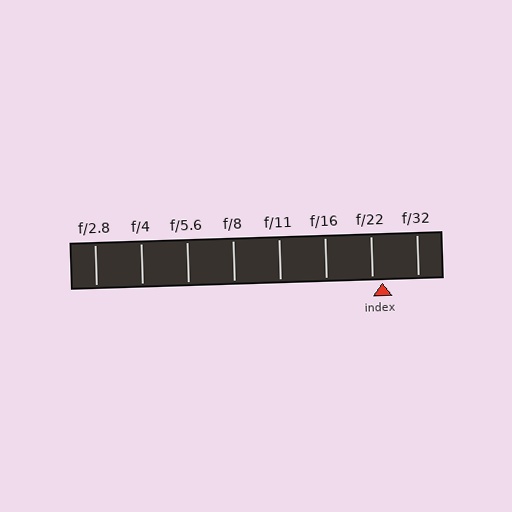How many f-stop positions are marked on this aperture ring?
There are 8 f-stop positions marked.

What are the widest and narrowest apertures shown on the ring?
The widest aperture shown is f/2.8 and the narrowest is f/32.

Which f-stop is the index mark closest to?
The index mark is closest to f/22.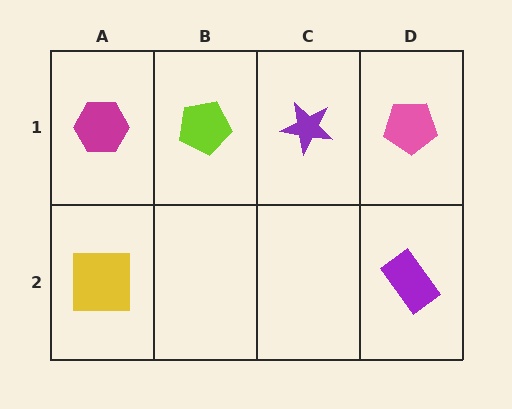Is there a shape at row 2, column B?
No, that cell is empty.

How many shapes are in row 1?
4 shapes.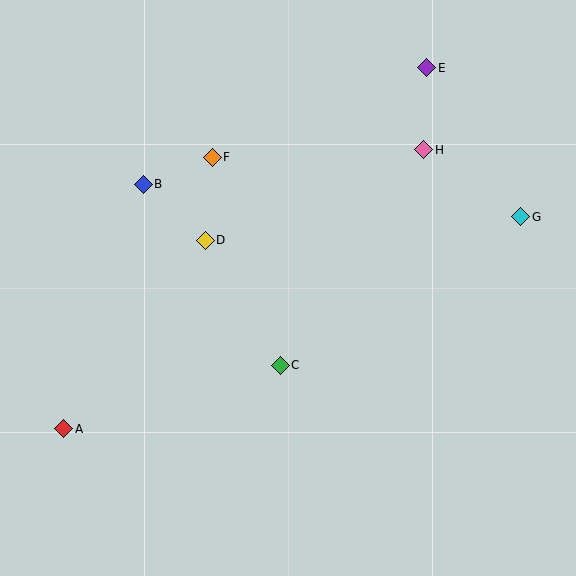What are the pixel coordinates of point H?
Point H is at (424, 150).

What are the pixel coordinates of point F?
Point F is at (212, 157).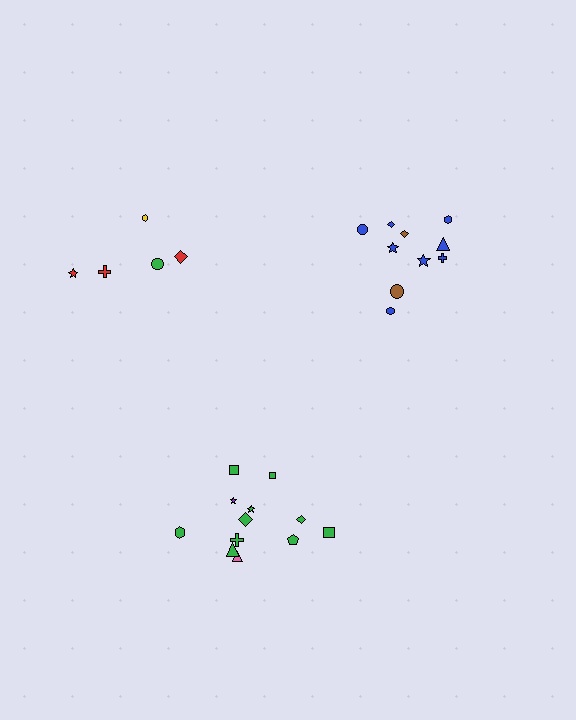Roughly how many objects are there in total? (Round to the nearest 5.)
Roughly 25 objects in total.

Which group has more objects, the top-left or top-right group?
The top-right group.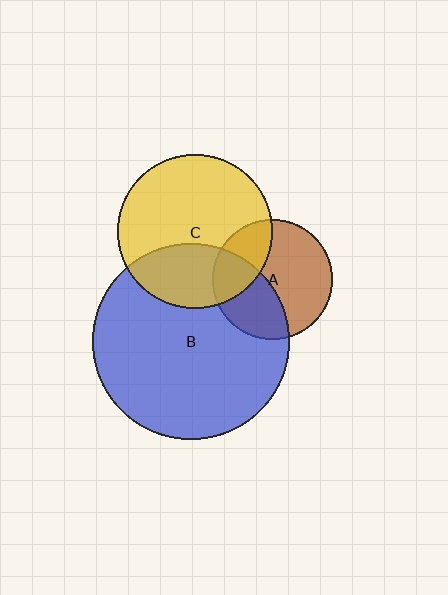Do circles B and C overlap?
Yes.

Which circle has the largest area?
Circle B (blue).